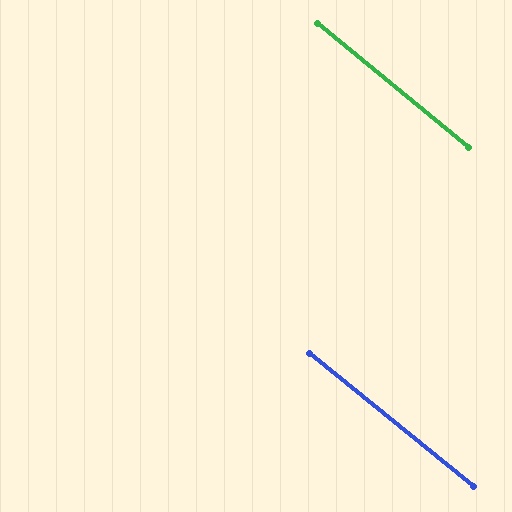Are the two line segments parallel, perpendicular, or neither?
Parallel — their directions differ by only 0.4°.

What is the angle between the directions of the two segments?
Approximately 0 degrees.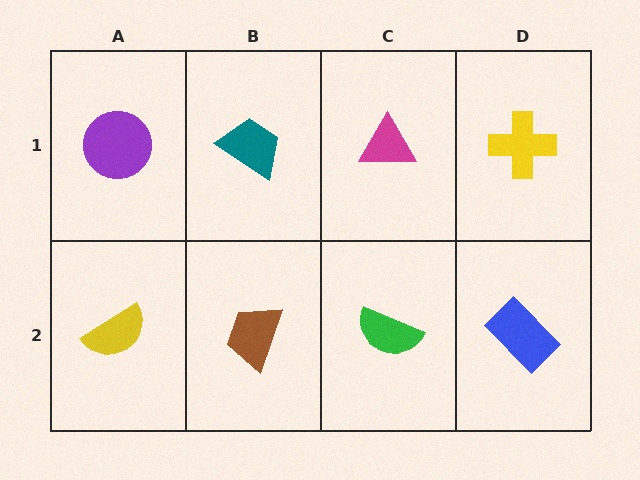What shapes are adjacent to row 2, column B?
A teal trapezoid (row 1, column B), a yellow semicircle (row 2, column A), a green semicircle (row 2, column C).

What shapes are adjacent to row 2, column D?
A yellow cross (row 1, column D), a green semicircle (row 2, column C).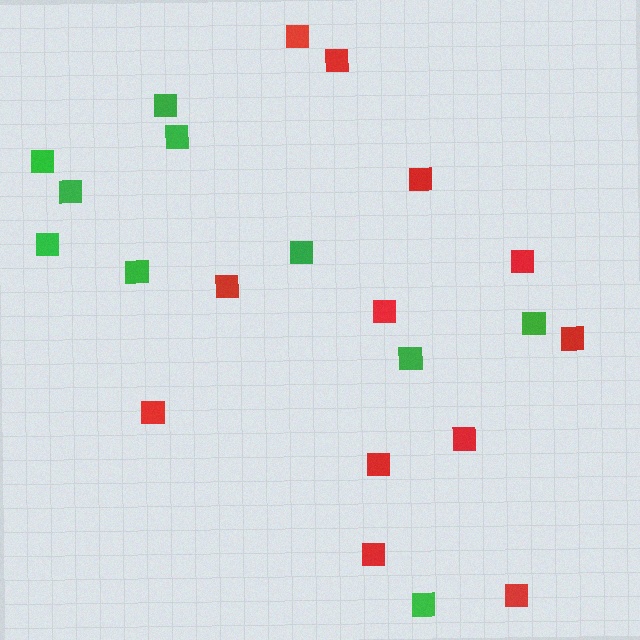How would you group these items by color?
There are 2 groups: one group of green squares (10) and one group of red squares (12).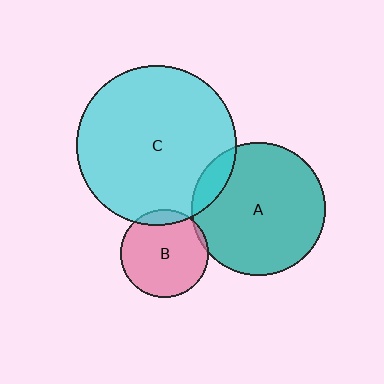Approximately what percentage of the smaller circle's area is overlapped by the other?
Approximately 5%.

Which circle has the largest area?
Circle C (cyan).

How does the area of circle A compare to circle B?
Approximately 2.3 times.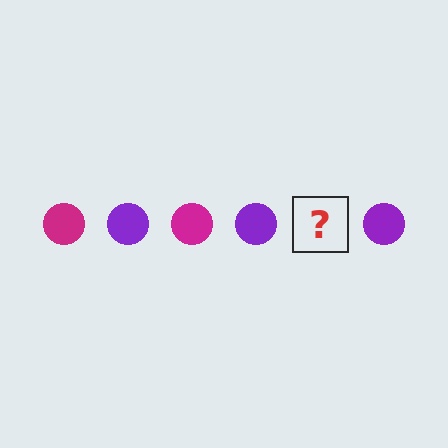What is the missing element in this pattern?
The missing element is a magenta circle.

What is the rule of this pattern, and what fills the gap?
The rule is that the pattern cycles through magenta, purple circles. The gap should be filled with a magenta circle.